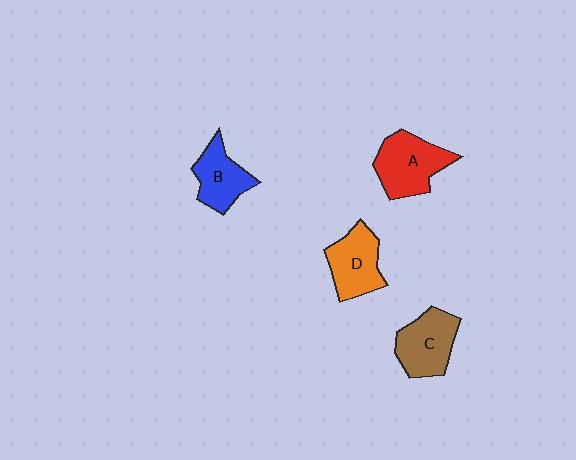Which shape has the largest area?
Shape A (red).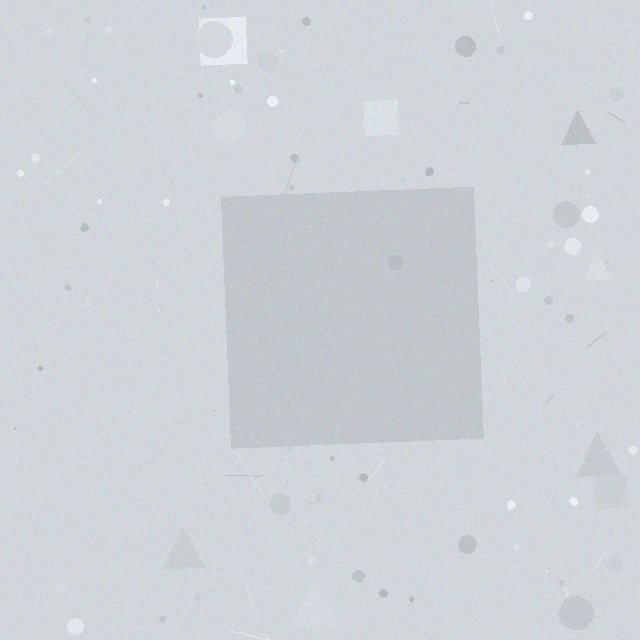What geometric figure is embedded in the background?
A square is embedded in the background.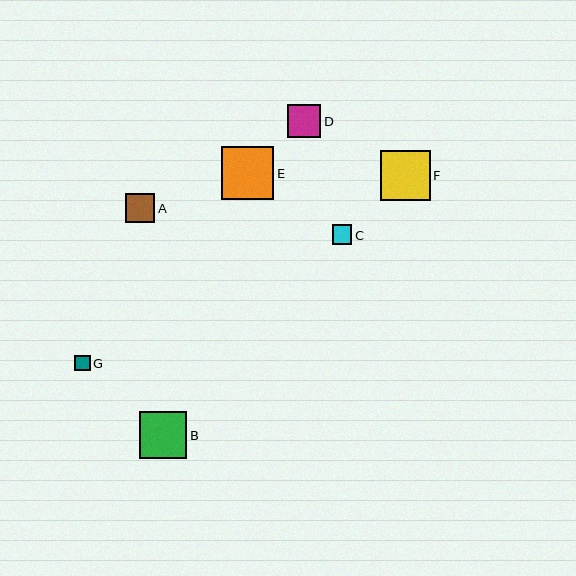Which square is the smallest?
Square G is the smallest with a size of approximately 16 pixels.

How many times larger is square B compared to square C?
Square B is approximately 2.4 times the size of square C.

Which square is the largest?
Square E is the largest with a size of approximately 53 pixels.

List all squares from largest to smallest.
From largest to smallest: E, F, B, D, A, C, G.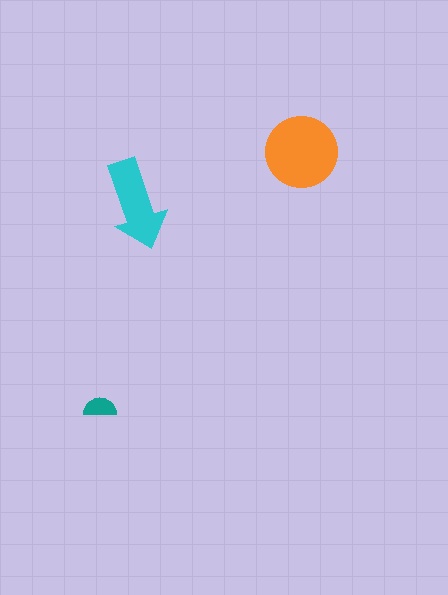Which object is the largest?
The orange circle.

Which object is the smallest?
The teal semicircle.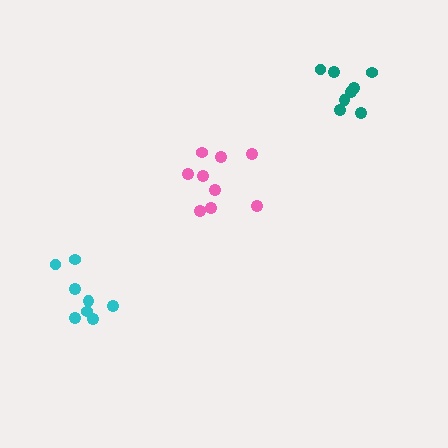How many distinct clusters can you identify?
There are 3 distinct clusters.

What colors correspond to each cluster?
The clusters are colored: cyan, pink, teal.